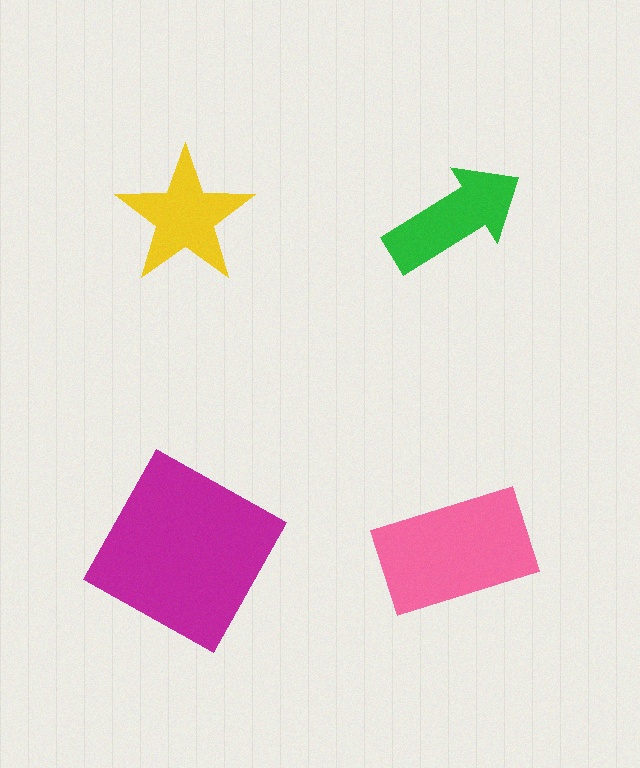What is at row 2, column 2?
A pink rectangle.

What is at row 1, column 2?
A green arrow.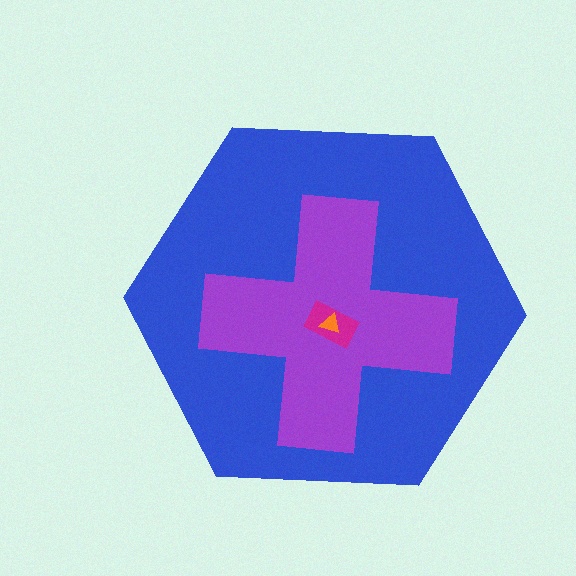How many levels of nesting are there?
4.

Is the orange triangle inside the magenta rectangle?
Yes.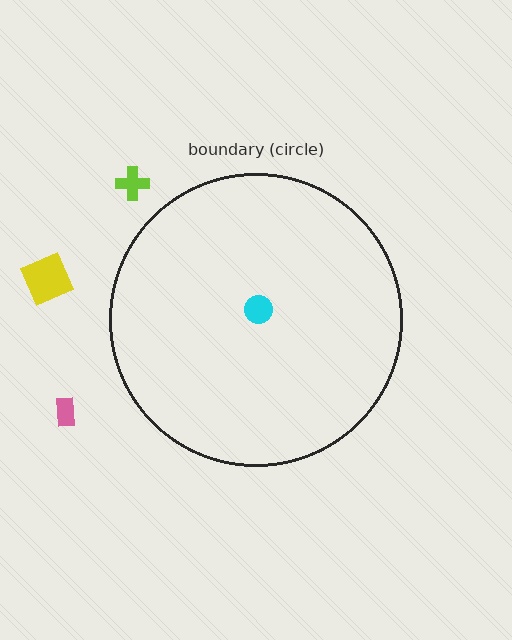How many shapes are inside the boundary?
1 inside, 3 outside.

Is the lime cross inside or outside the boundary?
Outside.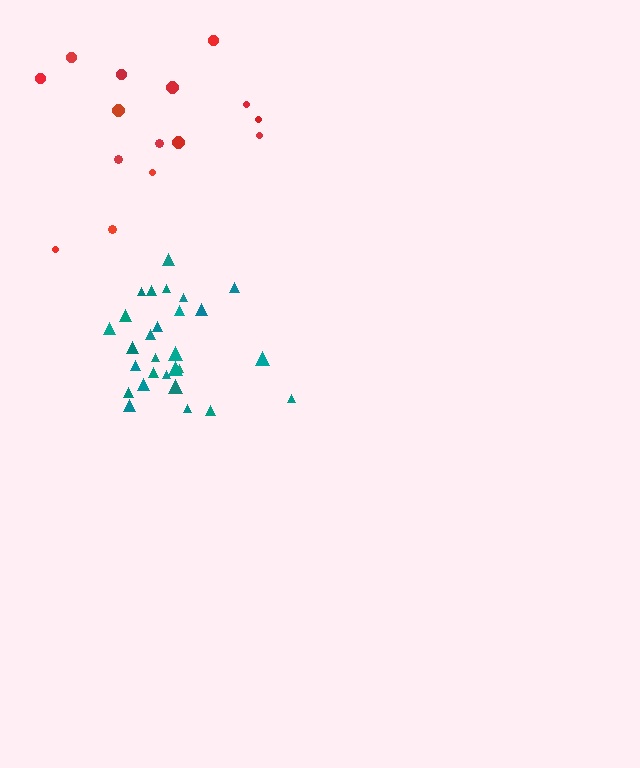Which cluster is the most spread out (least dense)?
Red.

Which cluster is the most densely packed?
Teal.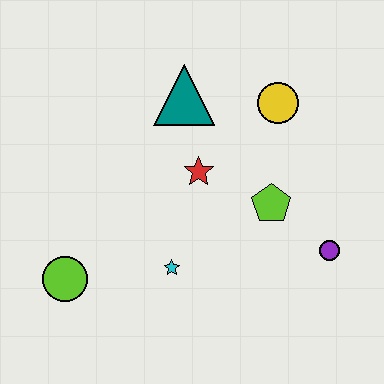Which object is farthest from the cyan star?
The yellow circle is farthest from the cyan star.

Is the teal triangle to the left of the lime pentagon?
Yes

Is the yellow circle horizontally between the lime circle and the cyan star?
No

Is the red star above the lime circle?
Yes